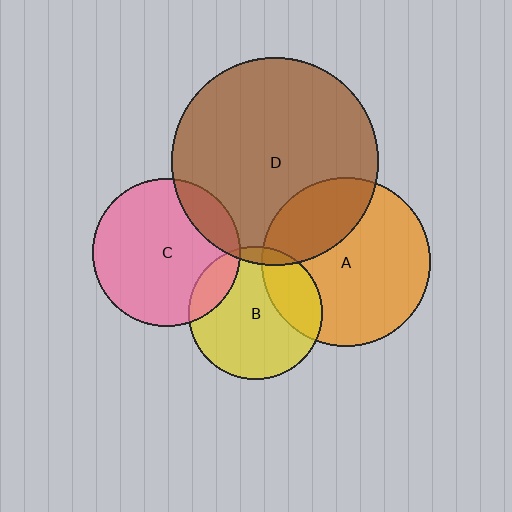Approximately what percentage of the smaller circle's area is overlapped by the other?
Approximately 30%.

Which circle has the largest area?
Circle D (brown).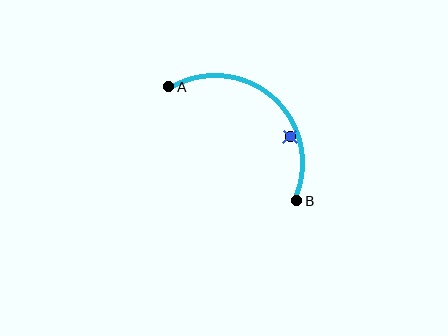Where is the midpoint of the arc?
The arc midpoint is the point on the curve farthest from the straight line joining A and B. It sits above and to the right of that line.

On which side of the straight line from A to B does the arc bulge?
The arc bulges above and to the right of the straight line connecting A and B.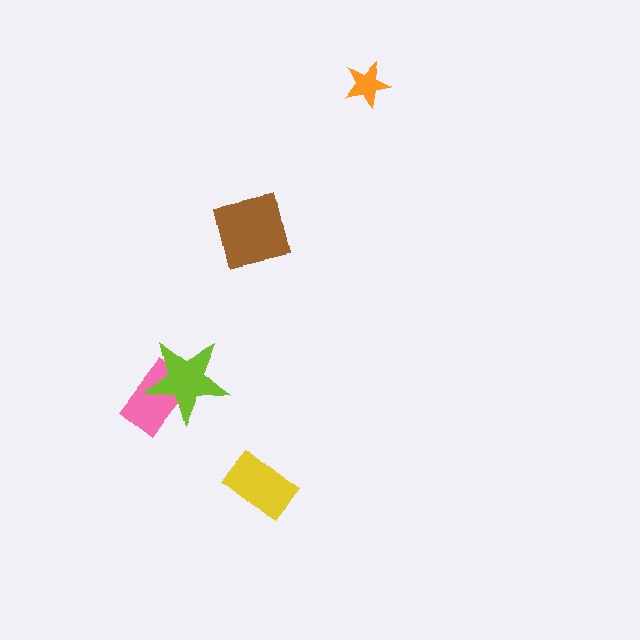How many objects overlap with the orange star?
0 objects overlap with the orange star.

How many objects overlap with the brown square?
0 objects overlap with the brown square.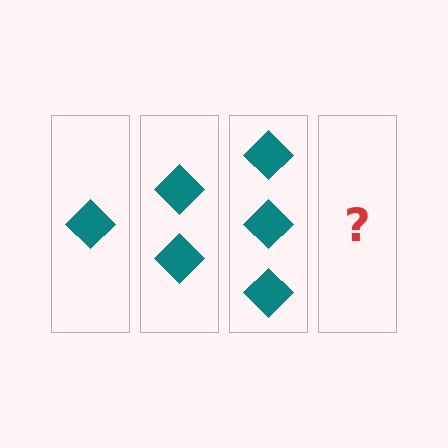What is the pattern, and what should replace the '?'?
The pattern is that each step adds one more diamond. The '?' should be 4 diamonds.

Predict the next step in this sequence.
The next step is 4 diamonds.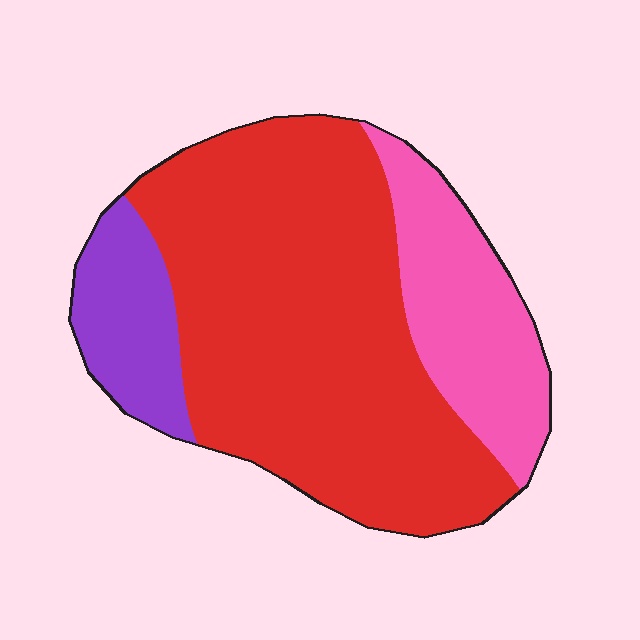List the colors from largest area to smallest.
From largest to smallest: red, pink, purple.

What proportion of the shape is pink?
Pink covers 21% of the shape.